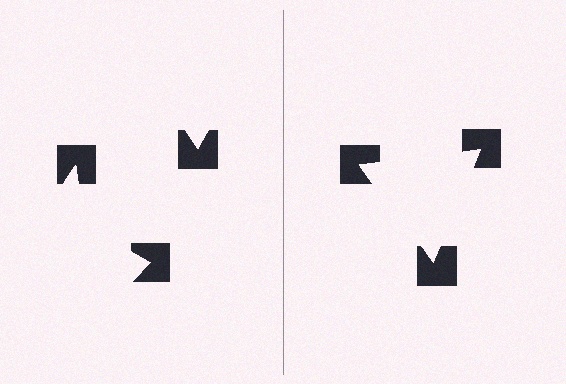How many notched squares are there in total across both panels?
6 — 3 on each side.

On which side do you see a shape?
An illusory triangle appears on the right side. On the left side the wedge cuts are rotated, so no coherent shape forms.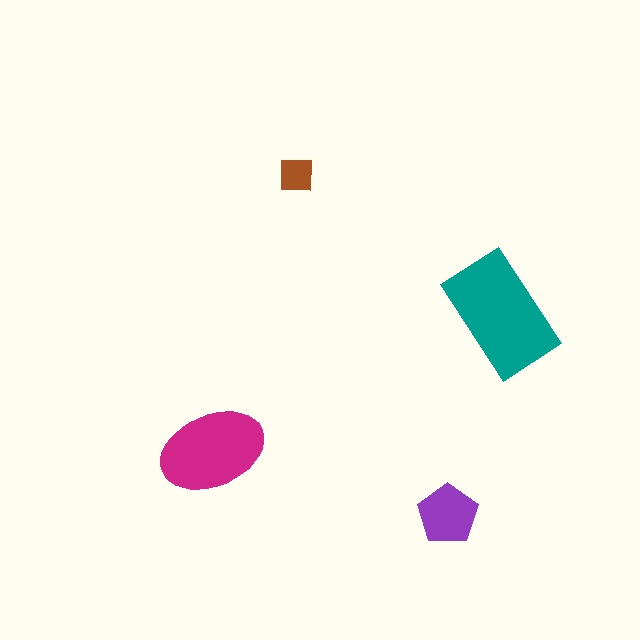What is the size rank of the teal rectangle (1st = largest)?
1st.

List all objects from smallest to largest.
The brown square, the purple pentagon, the magenta ellipse, the teal rectangle.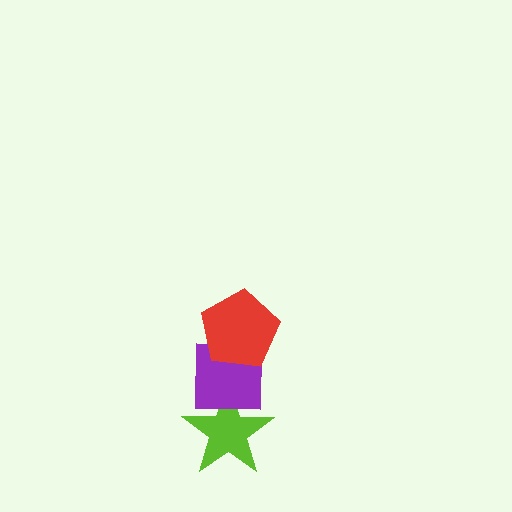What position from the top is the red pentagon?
The red pentagon is 1st from the top.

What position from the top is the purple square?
The purple square is 2nd from the top.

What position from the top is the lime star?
The lime star is 3rd from the top.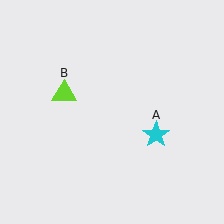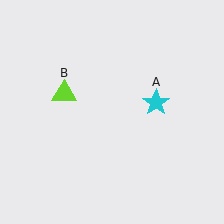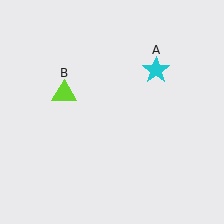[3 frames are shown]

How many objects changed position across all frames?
1 object changed position: cyan star (object A).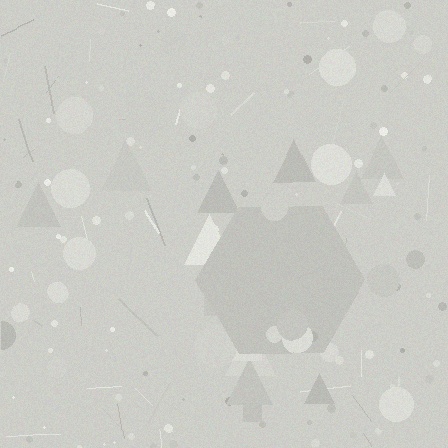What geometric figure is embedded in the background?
A hexagon is embedded in the background.